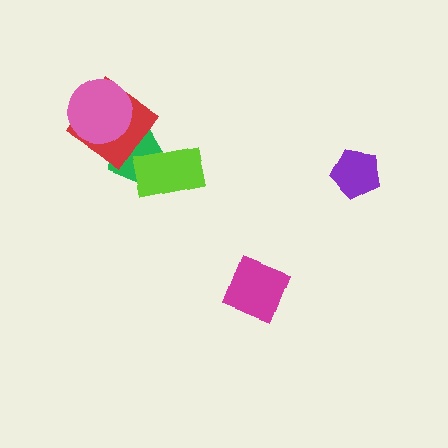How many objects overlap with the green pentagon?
3 objects overlap with the green pentagon.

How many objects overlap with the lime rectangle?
1 object overlaps with the lime rectangle.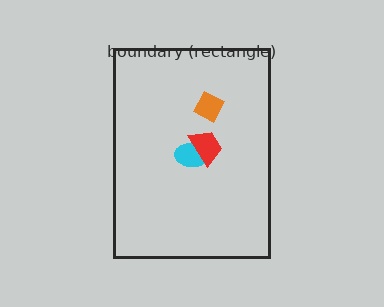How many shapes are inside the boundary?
3 inside, 0 outside.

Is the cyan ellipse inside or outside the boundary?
Inside.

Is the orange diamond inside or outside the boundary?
Inside.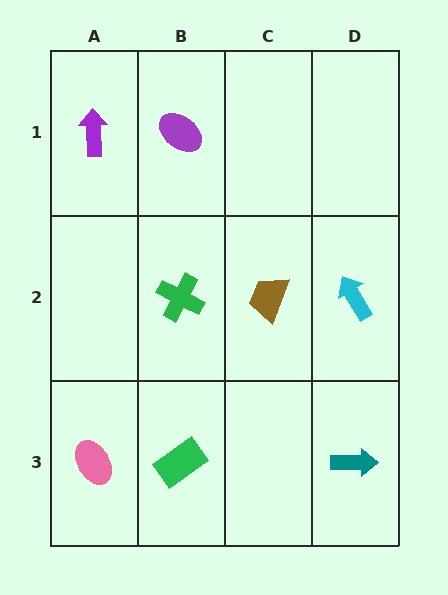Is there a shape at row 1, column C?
No, that cell is empty.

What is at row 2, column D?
A cyan arrow.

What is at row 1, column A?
A purple arrow.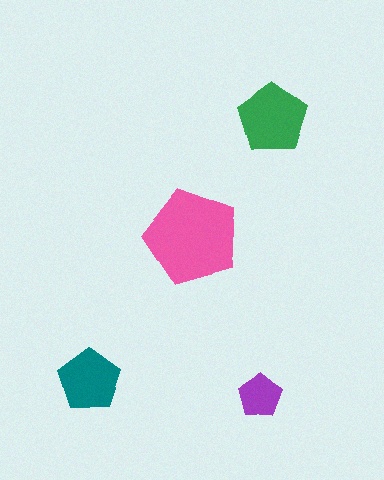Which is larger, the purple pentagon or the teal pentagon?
The teal one.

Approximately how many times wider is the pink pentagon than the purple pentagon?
About 2 times wider.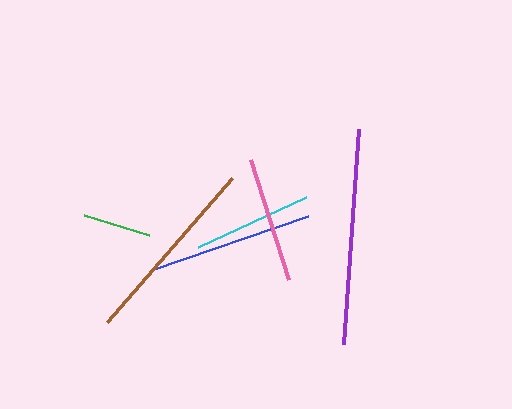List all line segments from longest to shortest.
From longest to shortest: purple, brown, blue, pink, cyan, green.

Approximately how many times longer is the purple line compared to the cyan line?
The purple line is approximately 1.8 times the length of the cyan line.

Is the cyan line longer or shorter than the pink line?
The pink line is longer than the cyan line.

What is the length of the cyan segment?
The cyan segment is approximately 119 pixels long.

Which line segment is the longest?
The purple line is the longest at approximately 216 pixels.